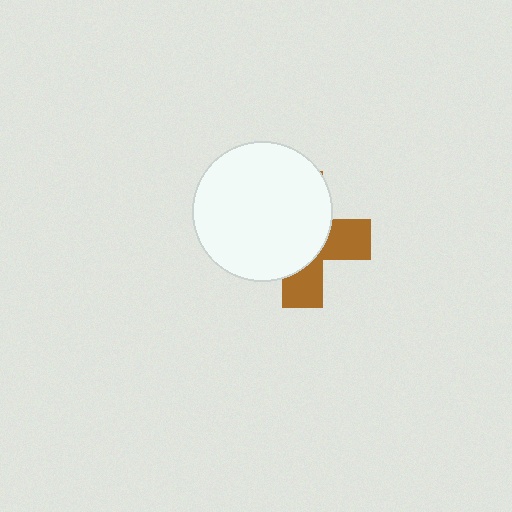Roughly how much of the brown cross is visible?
A small part of it is visible (roughly 36%).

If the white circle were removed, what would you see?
You would see the complete brown cross.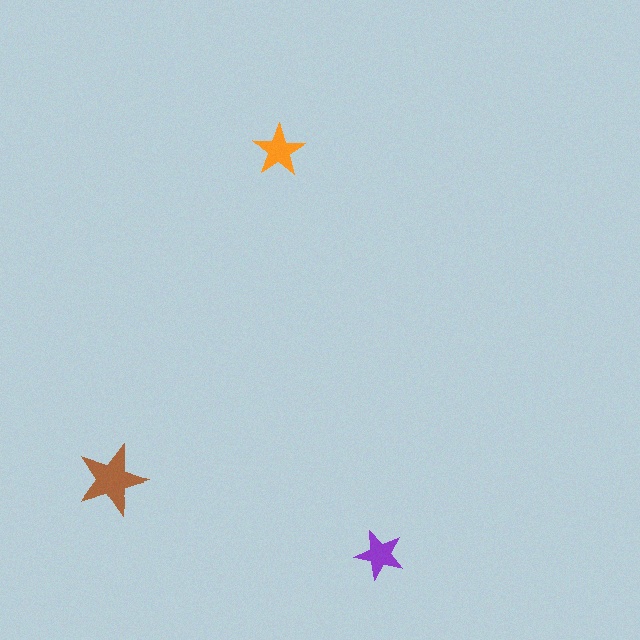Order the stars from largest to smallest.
the brown one, the orange one, the purple one.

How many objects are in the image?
There are 3 objects in the image.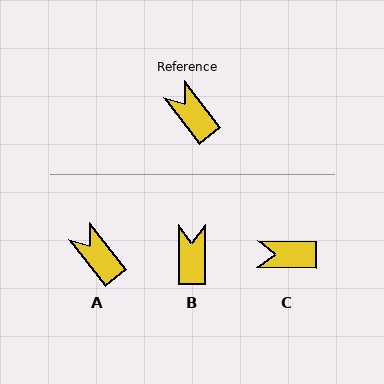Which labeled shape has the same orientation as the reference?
A.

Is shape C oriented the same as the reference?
No, it is off by about 51 degrees.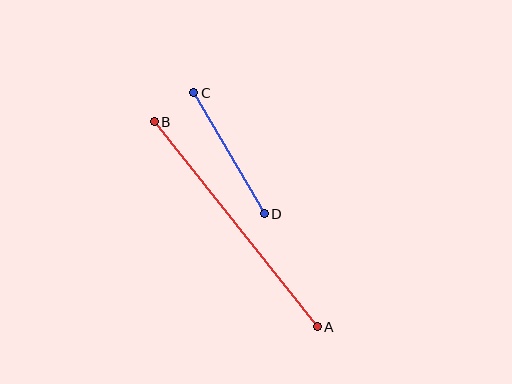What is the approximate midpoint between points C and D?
The midpoint is at approximately (229, 153) pixels.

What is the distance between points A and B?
The distance is approximately 262 pixels.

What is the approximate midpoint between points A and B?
The midpoint is at approximately (236, 224) pixels.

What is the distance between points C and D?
The distance is approximately 140 pixels.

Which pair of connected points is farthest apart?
Points A and B are farthest apart.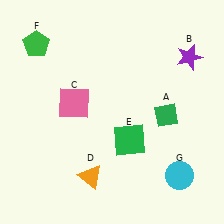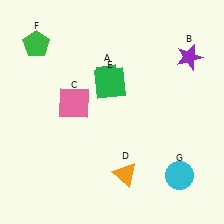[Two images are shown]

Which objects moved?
The objects that moved are: the green diamond (A), the orange triangle (D), the green square (E).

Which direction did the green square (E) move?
The green square (E) moved up.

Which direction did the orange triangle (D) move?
The orange triangle (D) moved right.